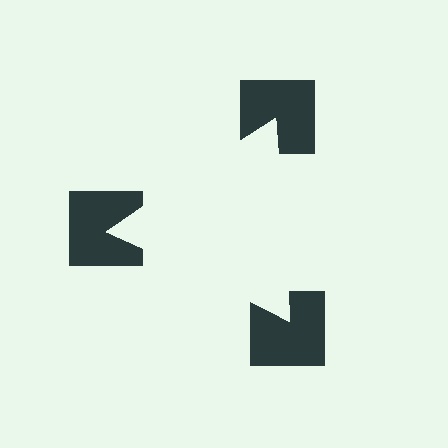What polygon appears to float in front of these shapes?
An illusory triangle — its edges are inferred from the aligned wedge cuts in the notched squares, not physically drawn.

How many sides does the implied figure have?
3 sides.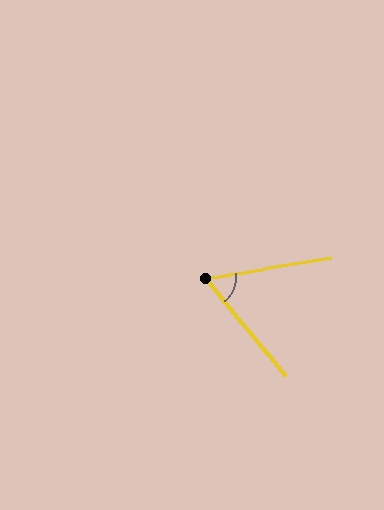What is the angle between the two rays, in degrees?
Approximately 60 degrees.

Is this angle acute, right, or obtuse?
It is acute.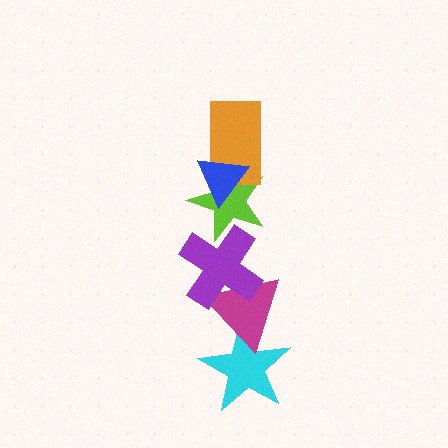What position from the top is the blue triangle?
The blue triangle is 1st from the top.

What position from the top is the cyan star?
The cyan star is 6th from the top.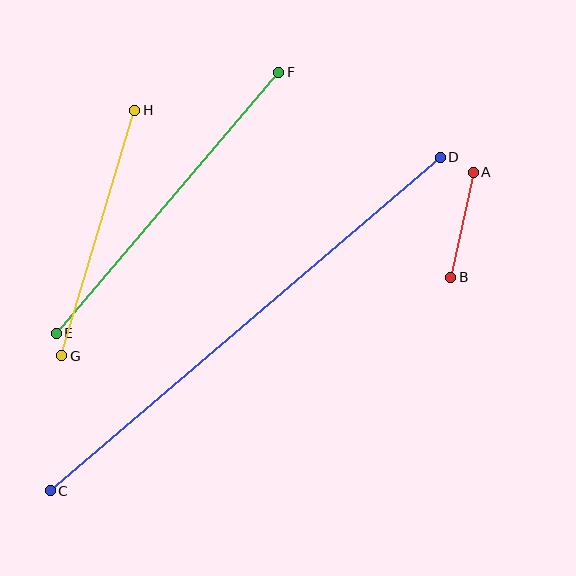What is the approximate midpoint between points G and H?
The midpoint is at approximately (98, 233) pixels.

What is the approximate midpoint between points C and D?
The midpoint is at approximately (245, 324) pixels.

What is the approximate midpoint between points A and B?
The midpoint is at approximately (462, 225) pixels.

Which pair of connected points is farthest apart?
Points C and D are farthest apart.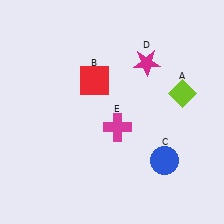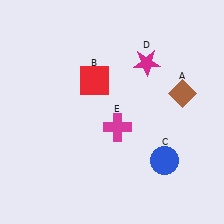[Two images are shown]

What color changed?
The diamond (A) changed from lime in Image 1 to brown in Image 2.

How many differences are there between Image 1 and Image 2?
There is 1 difference between the two images.